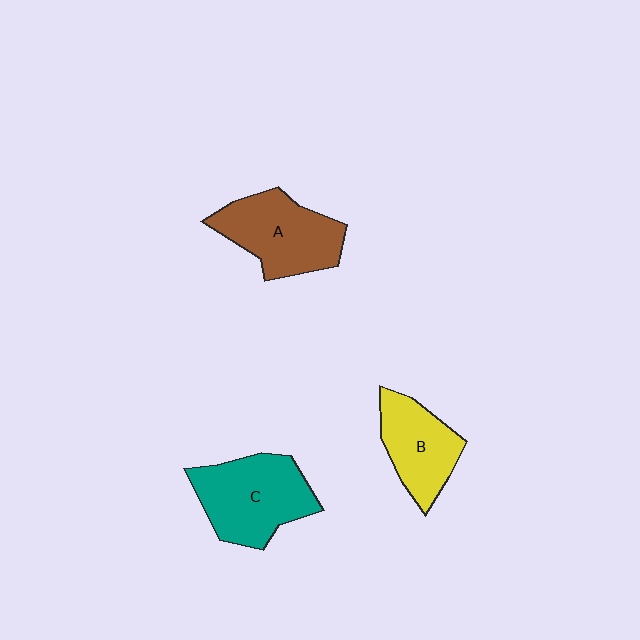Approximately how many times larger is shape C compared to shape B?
Approximately 1.4 times.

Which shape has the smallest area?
Shape B (yellow).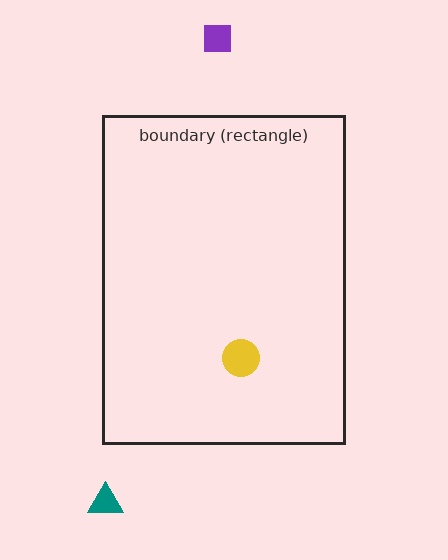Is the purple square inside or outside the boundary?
Outside.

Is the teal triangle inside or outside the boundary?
Outside.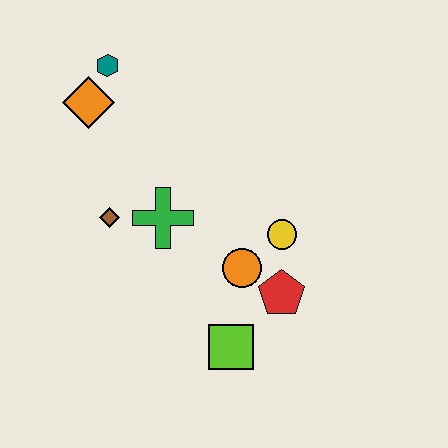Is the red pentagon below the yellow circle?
Yes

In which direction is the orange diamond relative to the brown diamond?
The orange diamond is above the brown diamond.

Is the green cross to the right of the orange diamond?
Yes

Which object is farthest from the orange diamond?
The lime square is farthest from the orange diamond.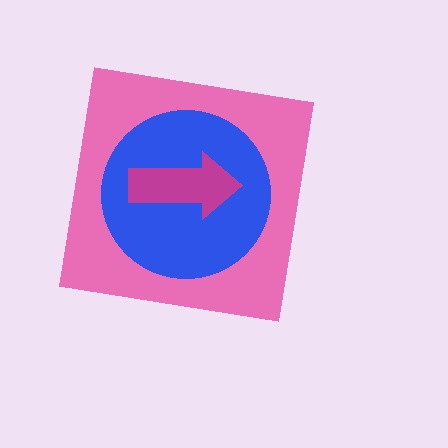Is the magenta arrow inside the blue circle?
Yes.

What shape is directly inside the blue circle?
The magenta arrow.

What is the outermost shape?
The pink square.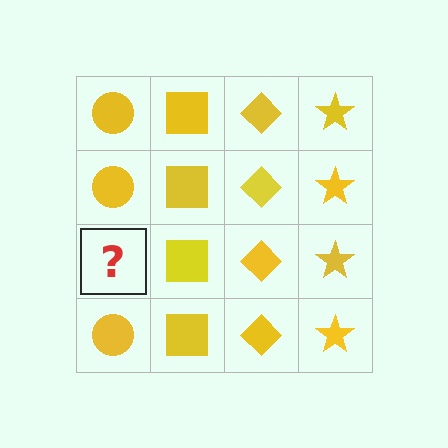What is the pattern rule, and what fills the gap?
The rule is that each column has a consistent shape. The gap should be filled with a yellow circle.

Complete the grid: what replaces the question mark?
The question mark should be replaced with a yellow circle.